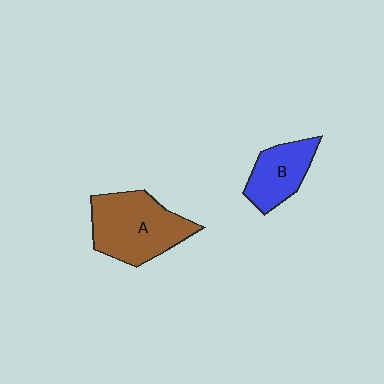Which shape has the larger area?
Shape A (brown).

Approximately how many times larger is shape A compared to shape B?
Approximately 1.6 times.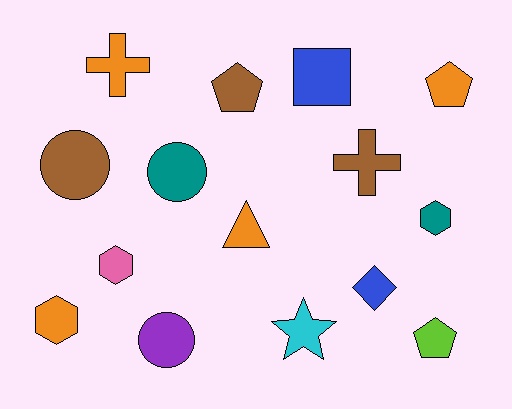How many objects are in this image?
There are 15 objects.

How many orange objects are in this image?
There are 4 orange objects.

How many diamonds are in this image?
There is 1 diamond.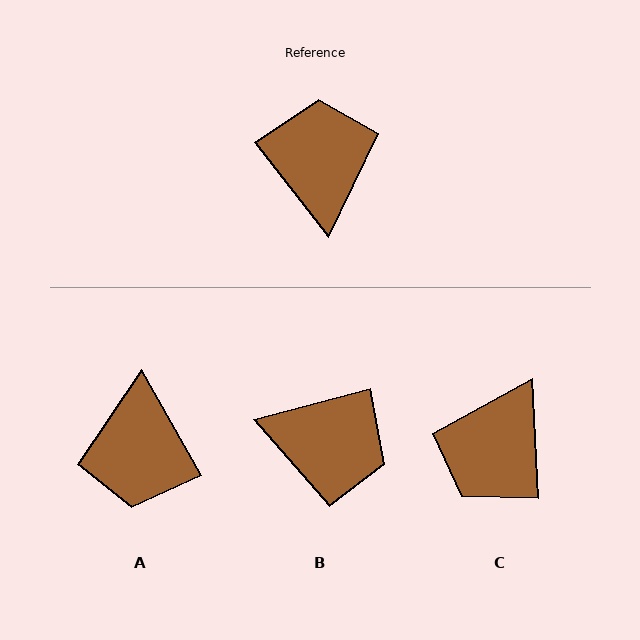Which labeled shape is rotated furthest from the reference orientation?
A, about 171 degrees away.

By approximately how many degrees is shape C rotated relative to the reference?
Approximately 144 degrees counter-clockwise.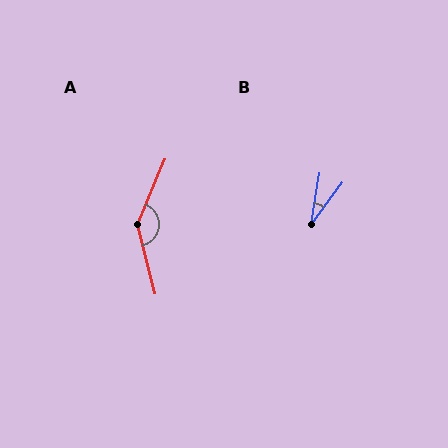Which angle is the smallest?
B, at approximately 27 degrees.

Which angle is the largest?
A, at approximately 143 degrees.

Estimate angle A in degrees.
Approximately 143 degrees.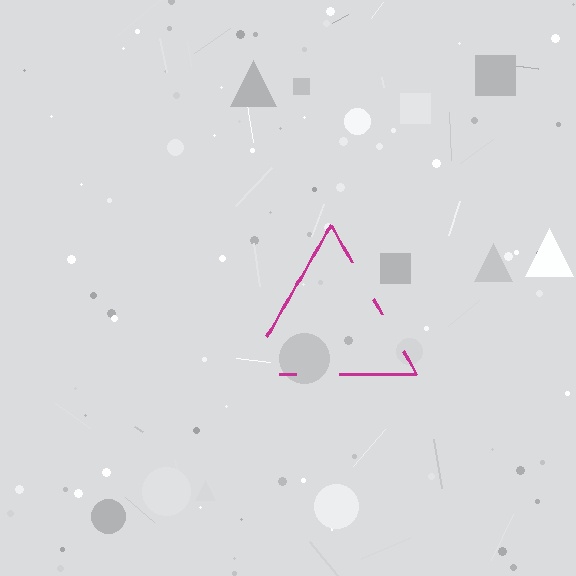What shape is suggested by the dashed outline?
The dashed outline suggests a triangle.